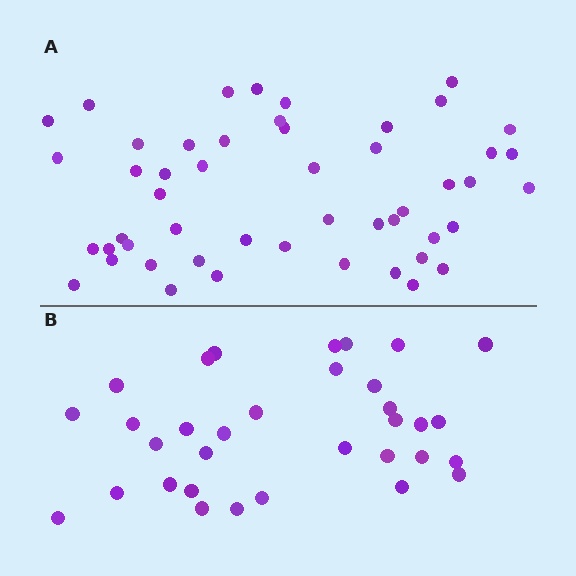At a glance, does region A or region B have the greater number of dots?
Region A (the top region) has more dots.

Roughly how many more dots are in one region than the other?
Region A has approximately 15 more dots than region B.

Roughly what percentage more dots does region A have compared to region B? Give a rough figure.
About 50% more.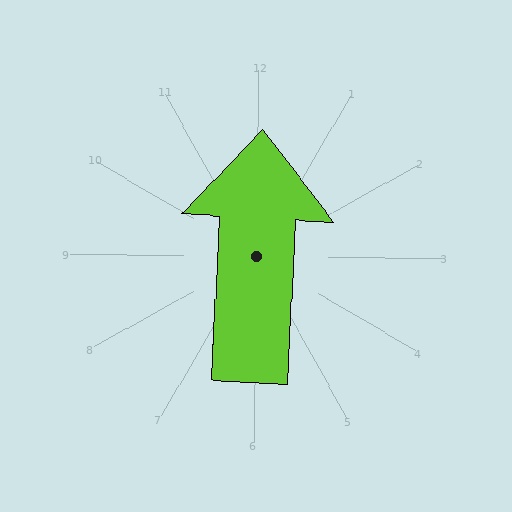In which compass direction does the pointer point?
North.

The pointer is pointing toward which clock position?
Roughly 12 o'clock.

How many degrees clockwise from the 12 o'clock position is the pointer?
Approximately 3 degrees.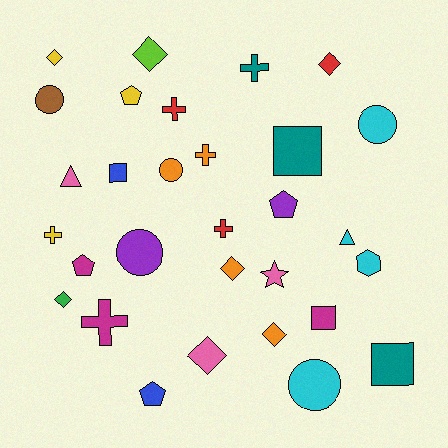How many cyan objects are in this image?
There are 4 cyan objects.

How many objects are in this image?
There are 30 objects.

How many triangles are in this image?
There are 2 triangles.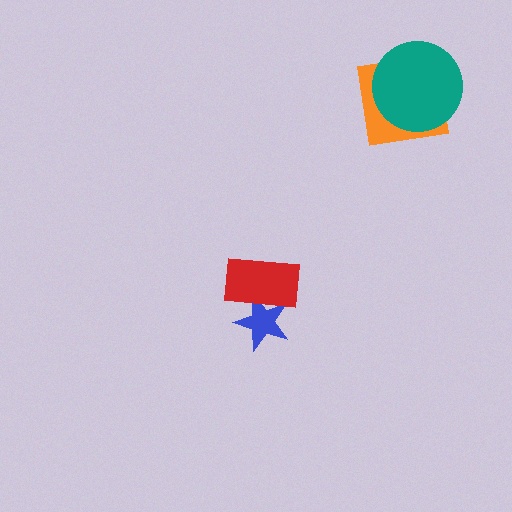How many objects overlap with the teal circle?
1 object overlaps with the teal circle.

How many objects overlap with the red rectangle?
1 object overlaps with the red rectangle.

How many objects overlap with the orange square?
1 object overlaps with the orange square.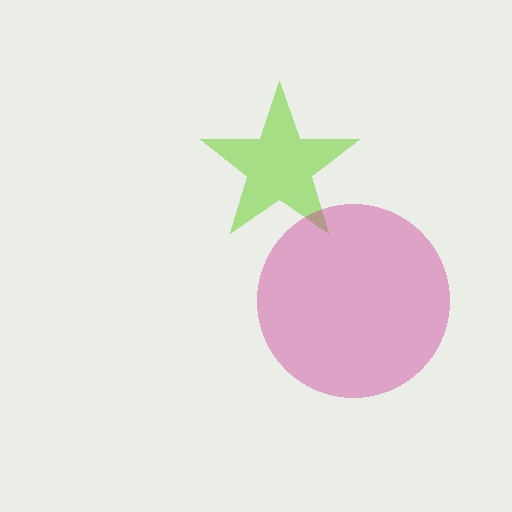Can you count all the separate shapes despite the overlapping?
Yes, there are 2 separate shapes.